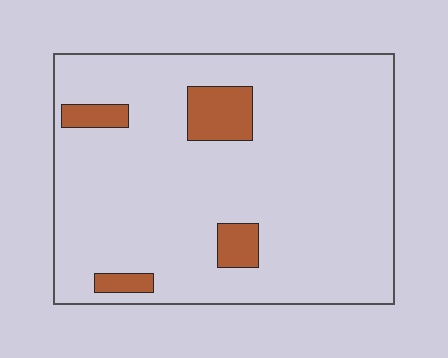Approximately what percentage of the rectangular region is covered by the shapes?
Approximately 10%.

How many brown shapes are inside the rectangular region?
4.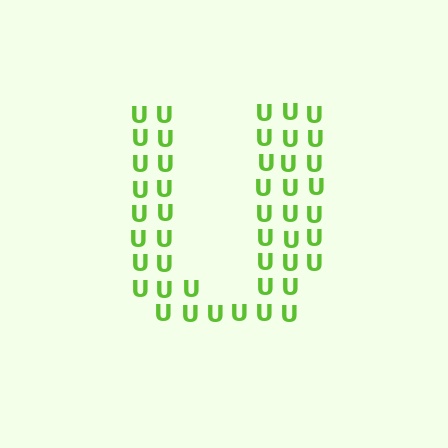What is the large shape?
The large shape is the letter U.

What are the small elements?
The small elements are letter U's.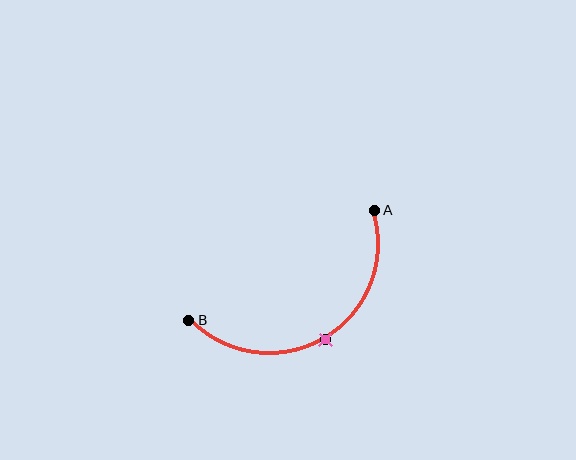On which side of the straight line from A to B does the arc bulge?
The arc bulges below the straight line connecting A and B.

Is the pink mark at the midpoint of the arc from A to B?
Yes. The pink mark lies on the arc at equal arc-length from both A and B — it is the arc midpoint.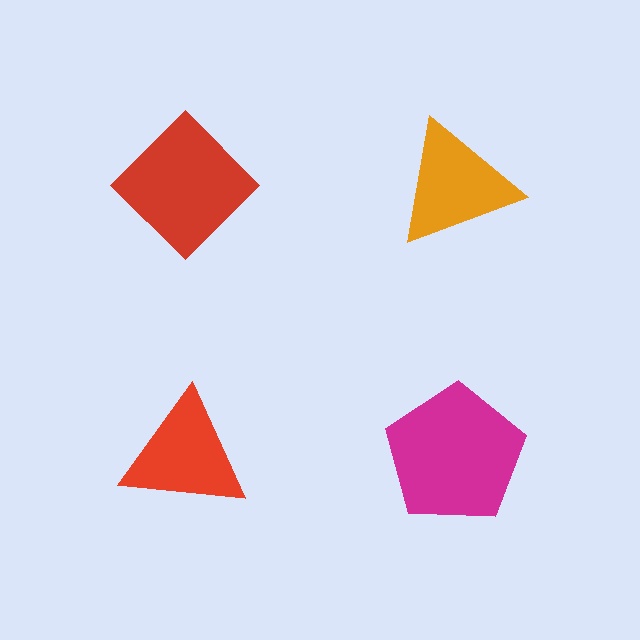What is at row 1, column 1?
A red diamond.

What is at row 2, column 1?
A red triangle.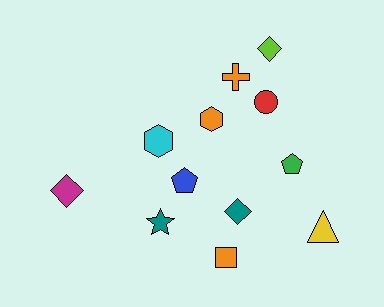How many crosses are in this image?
There is 1 cross.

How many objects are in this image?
There are 12 objects.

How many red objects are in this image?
There is 1 red object.